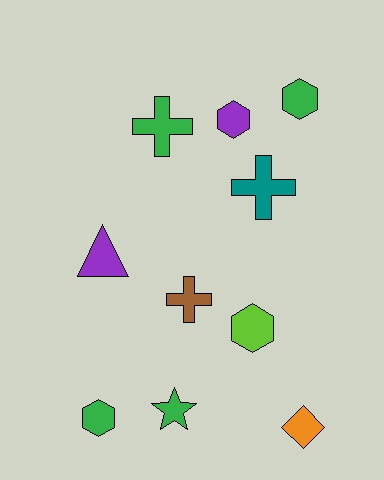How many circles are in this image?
There are no circles.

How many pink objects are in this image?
There are no pink objects.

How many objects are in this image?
There are 10 objects.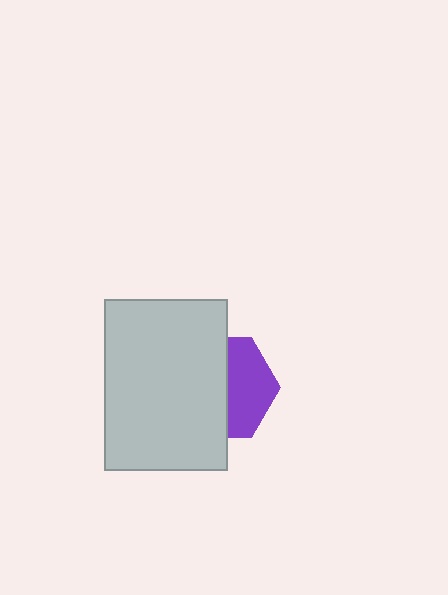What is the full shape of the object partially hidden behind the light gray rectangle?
The partially hidden object is a purple hexagon.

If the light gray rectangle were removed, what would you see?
You would see the complete purple hexagon.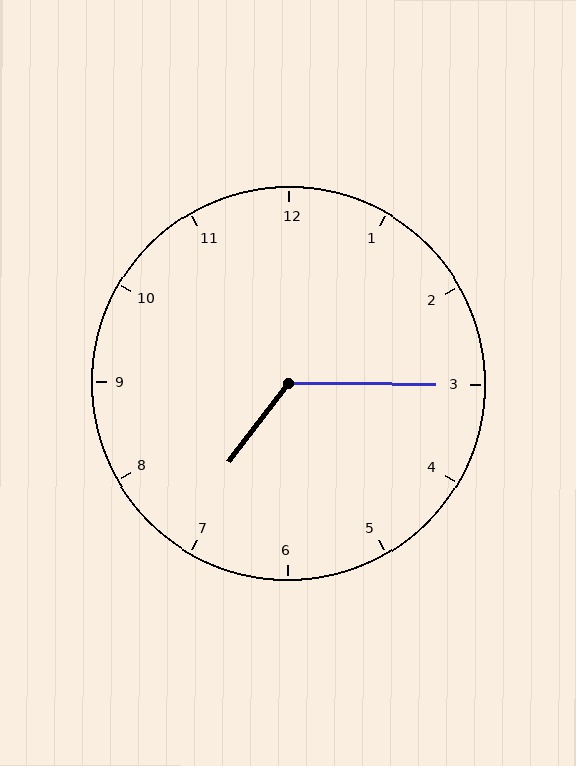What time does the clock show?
7:15.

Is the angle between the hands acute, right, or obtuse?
It is obtuse.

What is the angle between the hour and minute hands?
Approximately 128 degrees.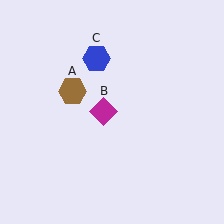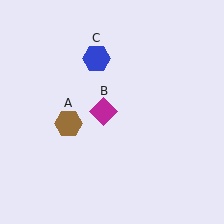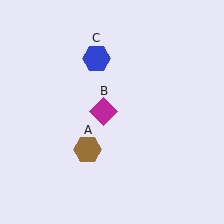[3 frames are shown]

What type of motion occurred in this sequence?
The brown hexagon (object A) rotated counterclockwise around the center of the scene.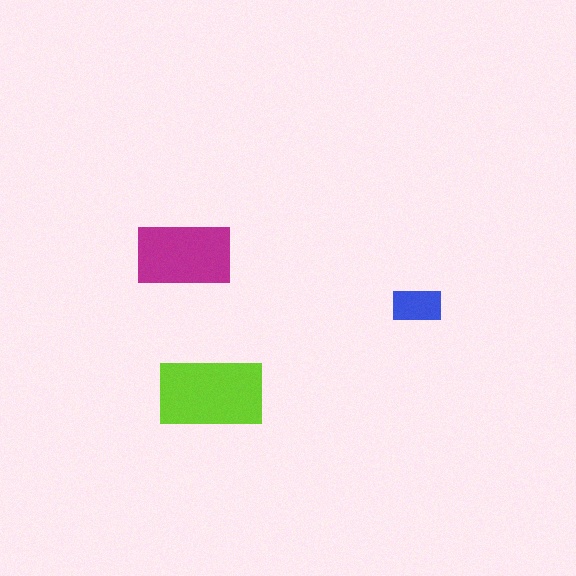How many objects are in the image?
There are 3 objects in the image.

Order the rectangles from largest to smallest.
the lime one, the magenta one, the blue one.